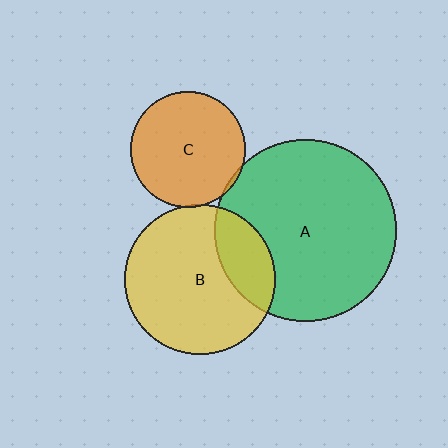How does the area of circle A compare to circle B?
Approximately 1.5 times.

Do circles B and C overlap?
Yes.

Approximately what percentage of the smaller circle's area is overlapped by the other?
Approximately 5%.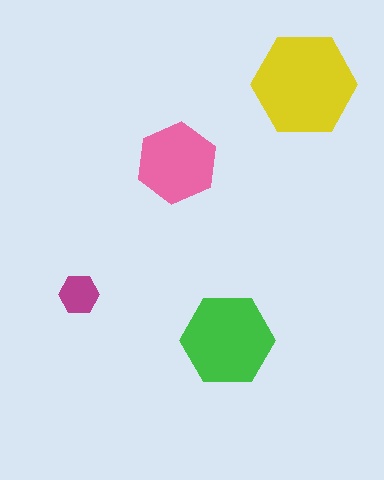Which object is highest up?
The yellow hexagon is topmost.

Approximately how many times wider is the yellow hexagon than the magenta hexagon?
About 2.5 times wider.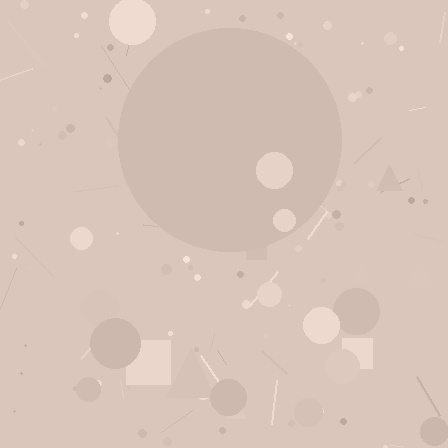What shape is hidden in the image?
A circle is hidden in the image.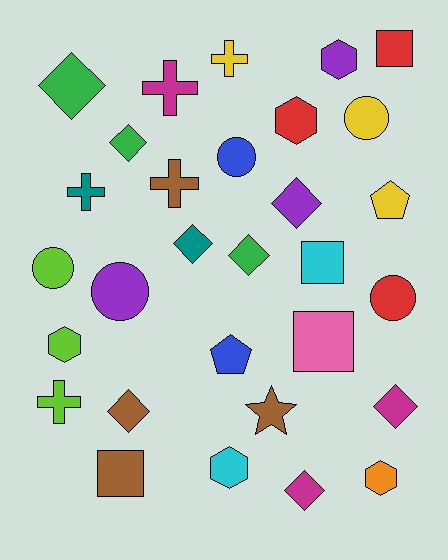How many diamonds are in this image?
There are 8 diamonds.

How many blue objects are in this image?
There are 2 blue objects.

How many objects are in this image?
There are 30 objects.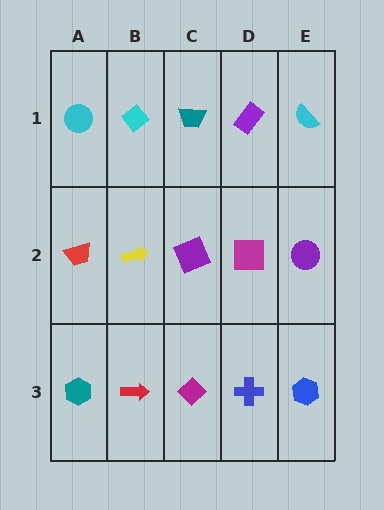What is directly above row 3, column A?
A red trapezoid.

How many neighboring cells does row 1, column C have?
3.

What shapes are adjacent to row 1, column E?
A purple circle (row 2, column E), a purple rectangle (row 1, column D).